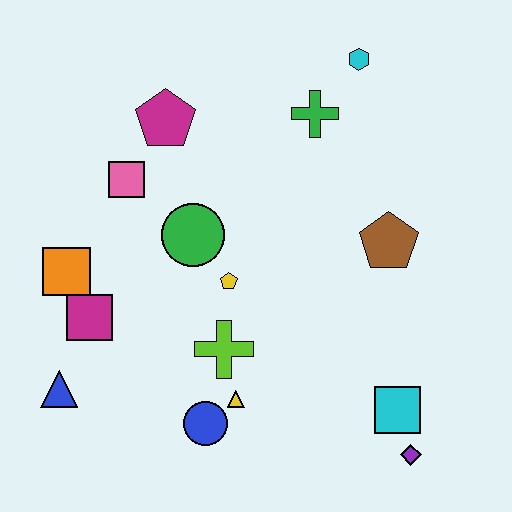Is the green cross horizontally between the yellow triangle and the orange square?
No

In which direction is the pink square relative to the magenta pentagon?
The pink square is below the magenta pentagon.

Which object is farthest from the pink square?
The purple diamond is farthest from the pink square.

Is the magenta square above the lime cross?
Yes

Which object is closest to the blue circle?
The yellow triangle is closest to the blue circle.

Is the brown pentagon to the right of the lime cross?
Yes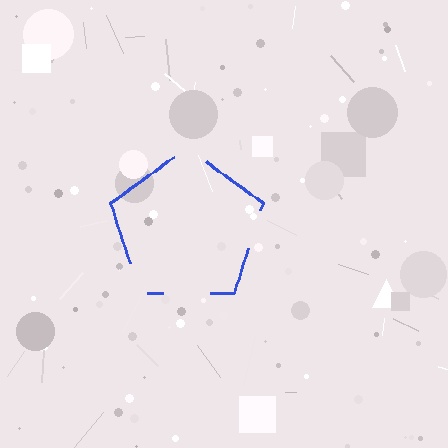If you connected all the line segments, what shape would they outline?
They would outline a pentagon.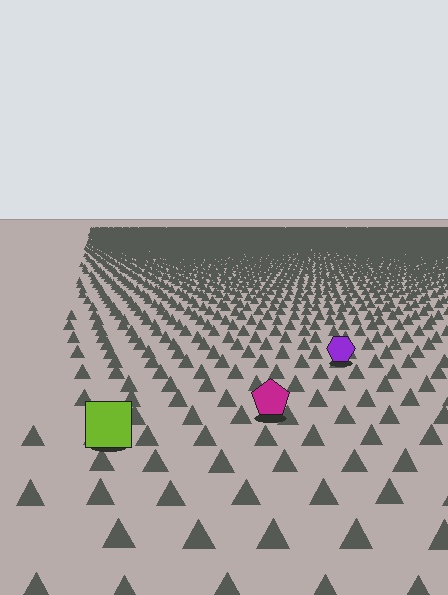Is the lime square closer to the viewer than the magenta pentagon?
Yes. The lime square is closer — you can tell from the texture gradient: the ground texture is coarser near it.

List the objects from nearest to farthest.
From nearest to farthest: the lime square, the magenta pentagon, the purple hexagon.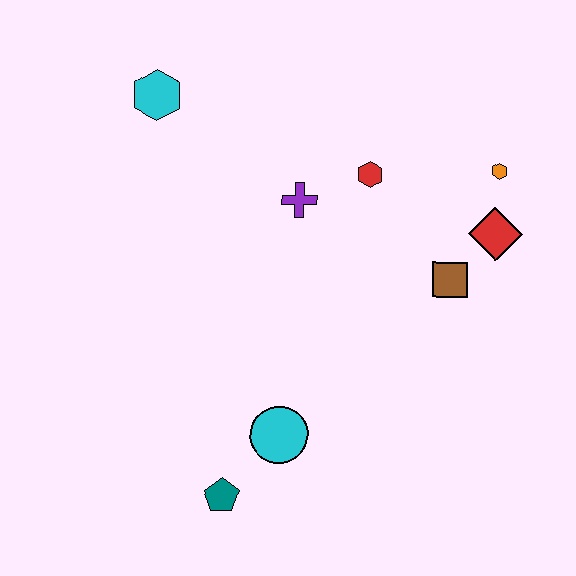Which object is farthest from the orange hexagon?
The teal pentagon is farthest from the orange hexagon.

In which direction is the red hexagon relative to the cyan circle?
The red hexagon is above the cyan circle.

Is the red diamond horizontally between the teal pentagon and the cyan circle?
No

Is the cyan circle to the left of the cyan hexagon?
No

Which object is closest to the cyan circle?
The teal pentagon is closest to the cyan circle.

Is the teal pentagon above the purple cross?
No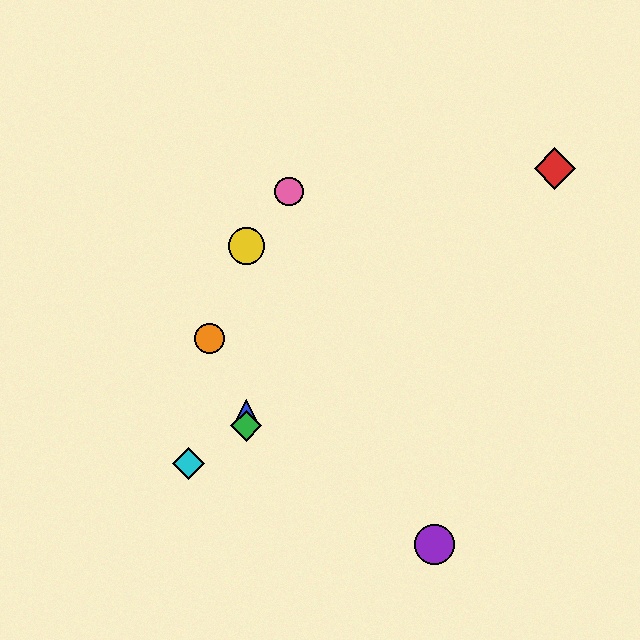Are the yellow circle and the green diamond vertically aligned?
Yes, both are at x≈246.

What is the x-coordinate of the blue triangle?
The blue triangle is at x≈246.